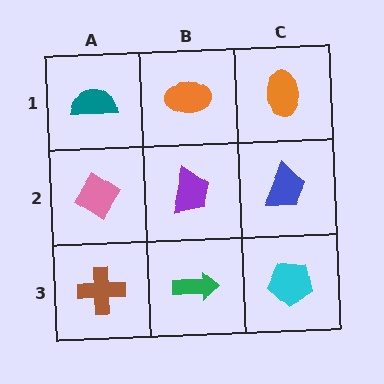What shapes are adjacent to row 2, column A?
A teal semicircle (row 1, column A), a brown cross (row 3, column A), a purple trapezoid (row 2, column B).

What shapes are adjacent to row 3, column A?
A pink diamond (row 2, column A), a green arrow (row 3, column B).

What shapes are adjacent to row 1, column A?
A pink diamond (row 2, column A), an orange ellipse (row 1, column B).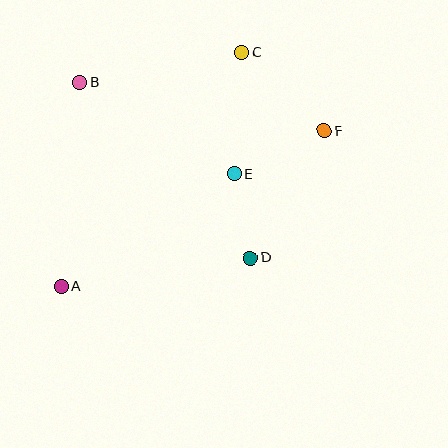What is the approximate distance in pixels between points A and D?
The distance between A and D is approximately 191 pixels.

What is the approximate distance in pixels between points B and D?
The distance between B and D is approximately 245 pixels.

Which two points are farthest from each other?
Points A and F are farthest from each other.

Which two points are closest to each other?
Points D and E are closest to each other.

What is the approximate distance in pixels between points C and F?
The distance between C and F is approximately 114 pixels.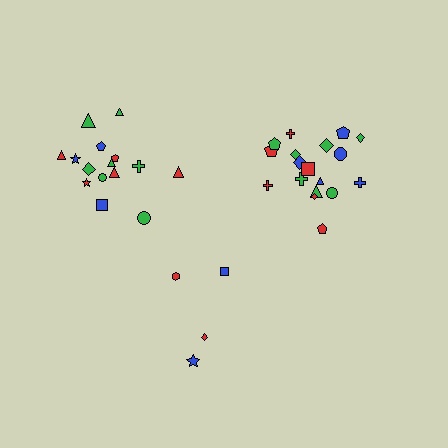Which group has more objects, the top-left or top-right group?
The top-right group.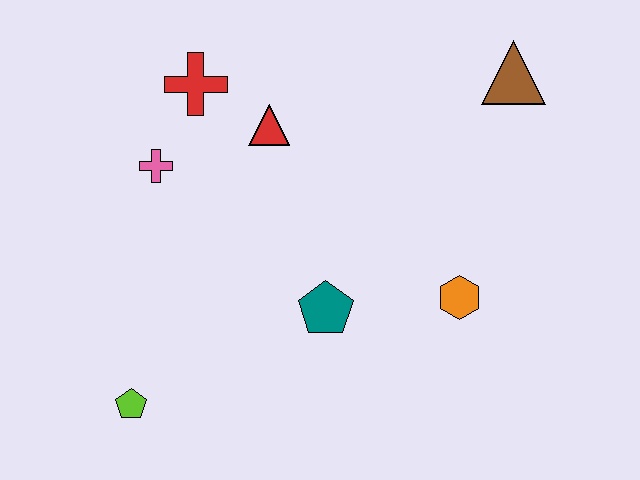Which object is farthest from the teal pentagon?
The brown triangle is farthest from the teal pentagon.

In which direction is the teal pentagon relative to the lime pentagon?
The teal pentagon is to the right of the lime pentagon.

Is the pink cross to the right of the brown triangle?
No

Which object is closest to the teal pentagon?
The orange hexagon is closest to the teal pentagon.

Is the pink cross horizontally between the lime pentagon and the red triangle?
Yes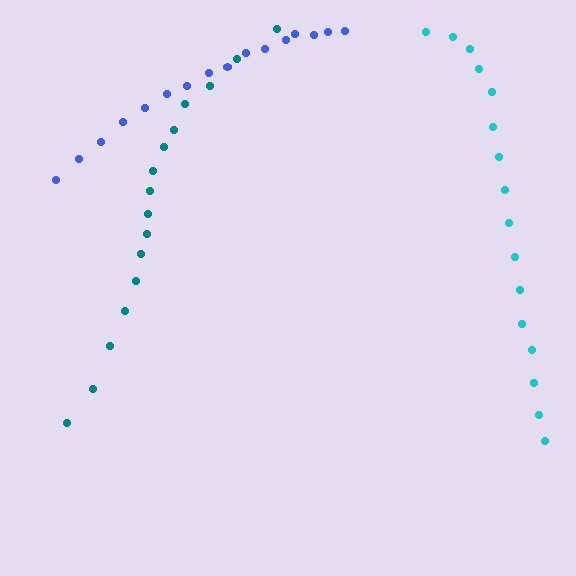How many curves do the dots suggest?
There are 3 distinct paths.